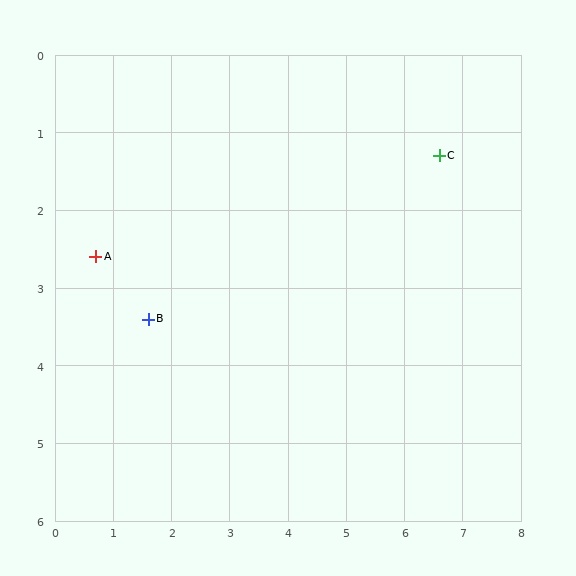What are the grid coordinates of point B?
Point B is at approximately (1.6, 3.4).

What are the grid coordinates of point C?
Point C is at approximately (6.6, 1.3).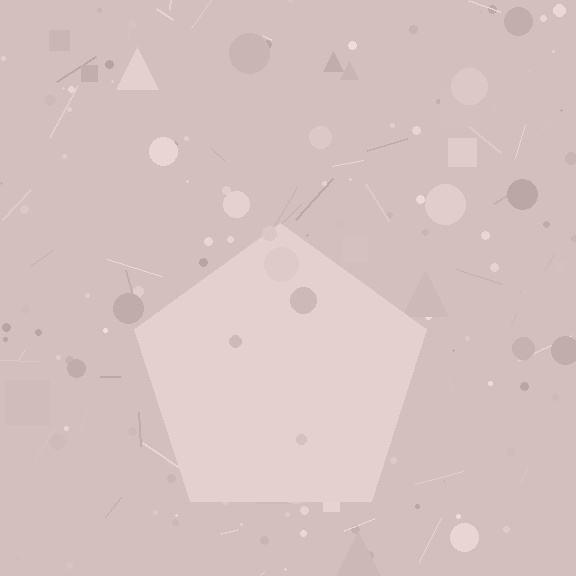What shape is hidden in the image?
A pentagon is hidden in the image.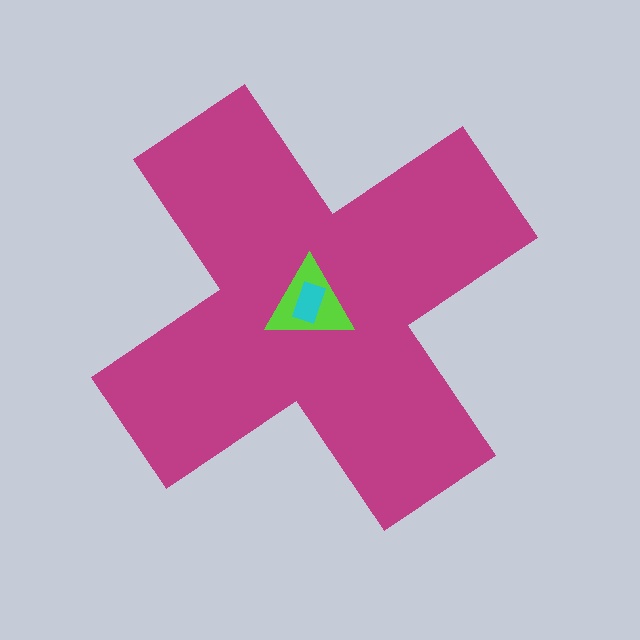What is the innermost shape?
The cyan rectangle.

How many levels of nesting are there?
3.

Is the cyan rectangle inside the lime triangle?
Yes.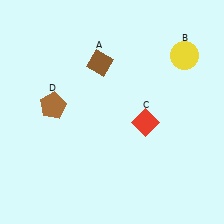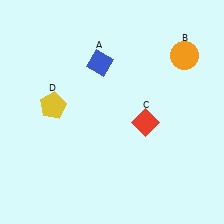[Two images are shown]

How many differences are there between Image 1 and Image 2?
There are 3 differences between the two images.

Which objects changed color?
A changed from brown to blue. B changed from yellow to orange. D changed from brown to yellow.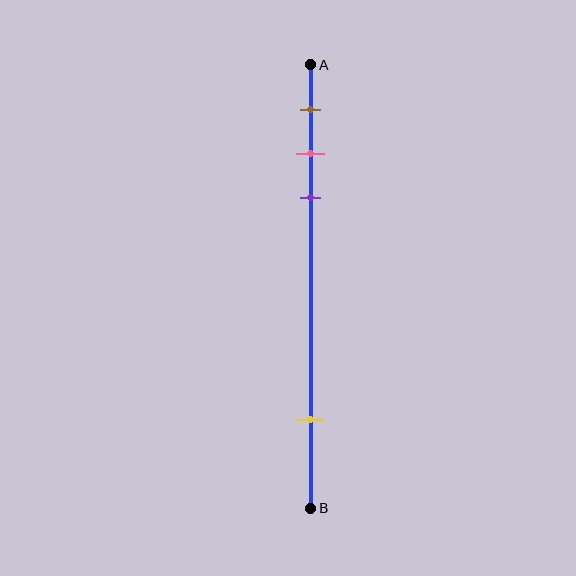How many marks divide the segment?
There are 4 marks dividing the segment.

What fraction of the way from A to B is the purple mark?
The purple mark is approximately 30% (0.3) of the way from A to B.